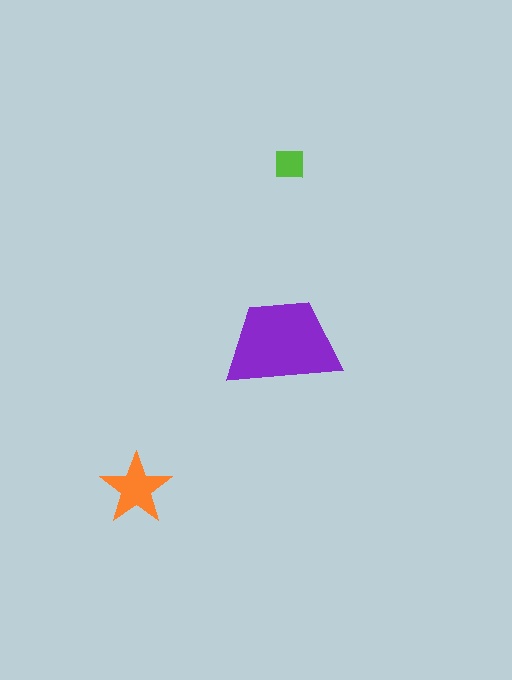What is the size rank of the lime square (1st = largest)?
3rd.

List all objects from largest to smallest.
The purple trapezoid, the orange star, the lime square.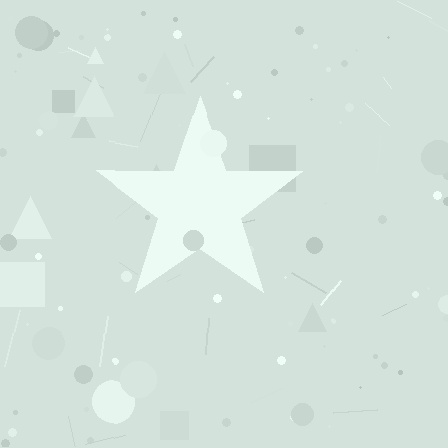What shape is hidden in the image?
A star is hidden in the image.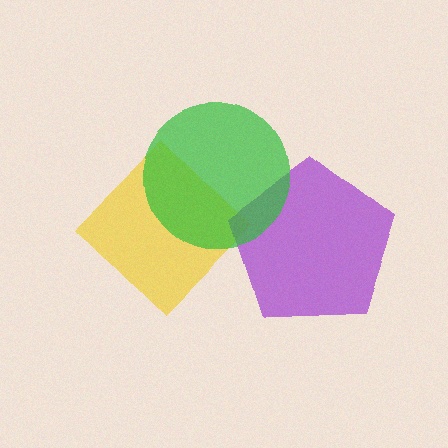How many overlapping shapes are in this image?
There are 3 overlapping shapes in the image.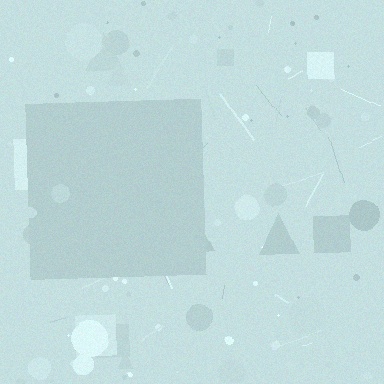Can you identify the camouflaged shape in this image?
The camouflaged shape is a square.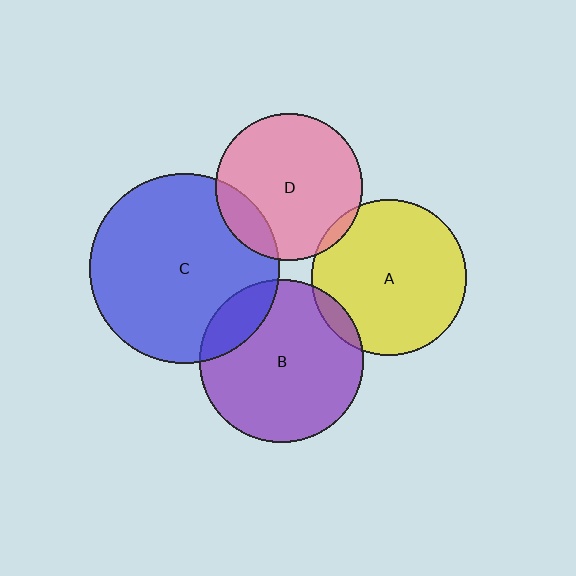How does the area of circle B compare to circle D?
Approximately 1.2 times.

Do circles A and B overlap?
Yes.